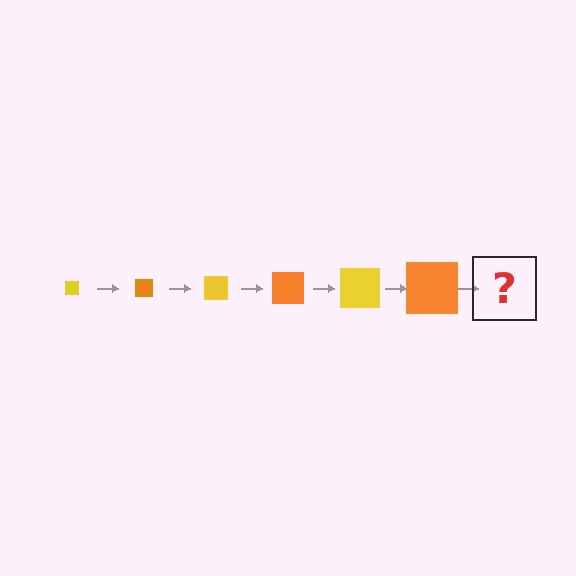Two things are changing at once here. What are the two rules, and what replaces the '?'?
The two rules are that the square grows larger each step and the color cycles through yellow and orange. The '?' should be a yellow square, larger than the previous one.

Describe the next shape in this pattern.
It should be a yellow square, larger than the previous one.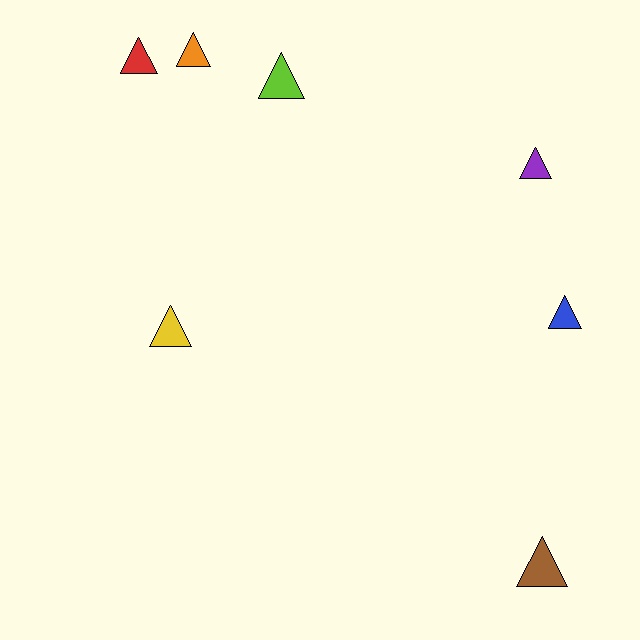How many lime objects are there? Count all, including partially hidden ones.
There is 1 lime object.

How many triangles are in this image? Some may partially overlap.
There are 7 triangles.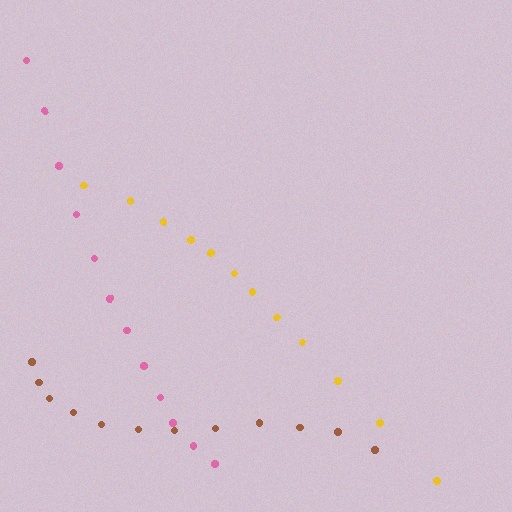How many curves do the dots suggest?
There are 3 distinct paths.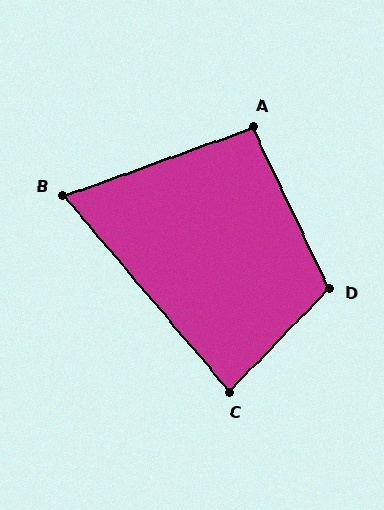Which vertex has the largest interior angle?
D, at approximately 110 degrees.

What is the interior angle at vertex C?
Approximately 84 degrees (acute).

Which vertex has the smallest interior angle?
B, at approximately 70 degrees.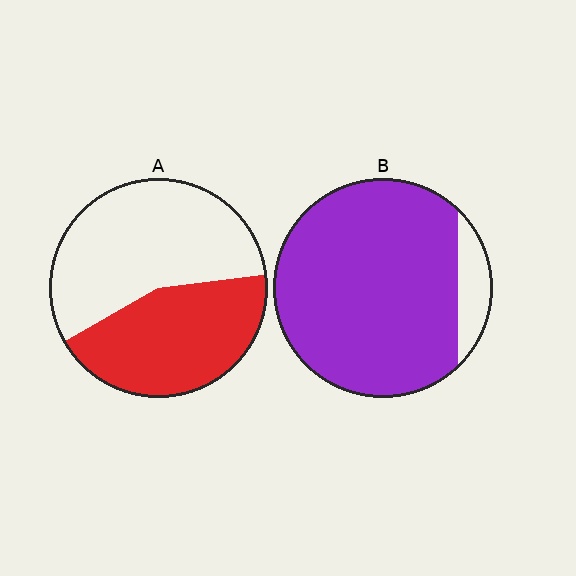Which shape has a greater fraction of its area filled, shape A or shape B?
Shape B.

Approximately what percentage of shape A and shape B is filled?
A is approximately 45% and B is approximately 90%.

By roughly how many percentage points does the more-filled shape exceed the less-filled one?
By roughly 45 percentage points (B over A).